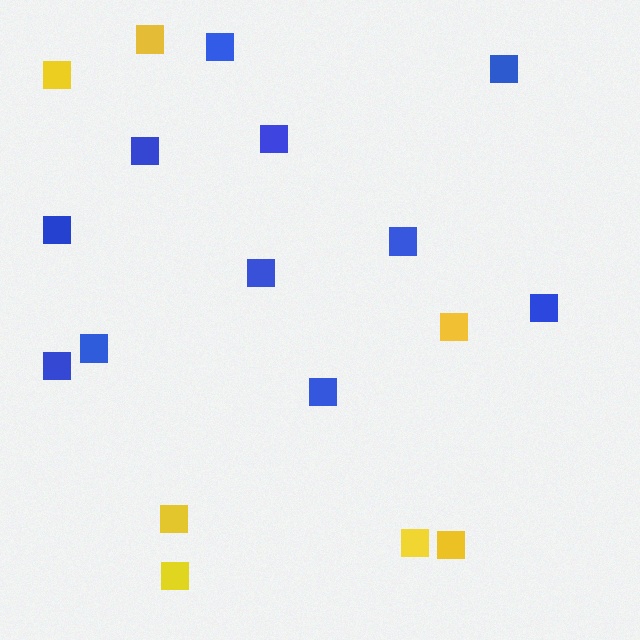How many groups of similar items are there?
There are 2 groups: one group of yellow squares (7) and one group of blue squares (11).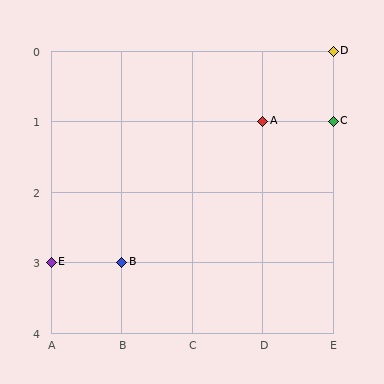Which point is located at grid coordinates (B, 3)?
Point B is at (B, 3).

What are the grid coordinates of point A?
Point A is at grid coordinates (D, 1).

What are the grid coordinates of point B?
Point B is at grid coordinates (B, 3).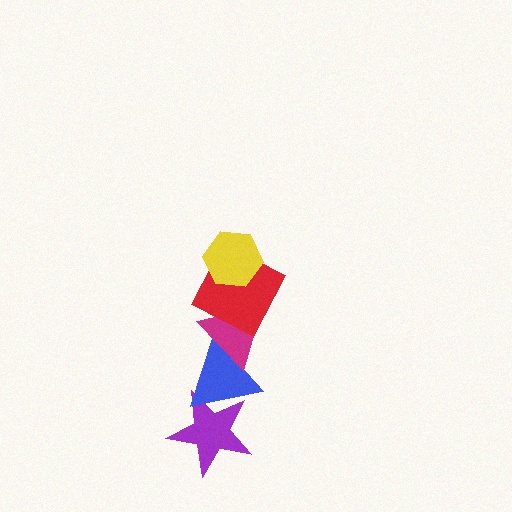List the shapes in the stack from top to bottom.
From top to bottom: the yellow hexagon, the red square, the magenta triangle, the blue triangle, the purple star.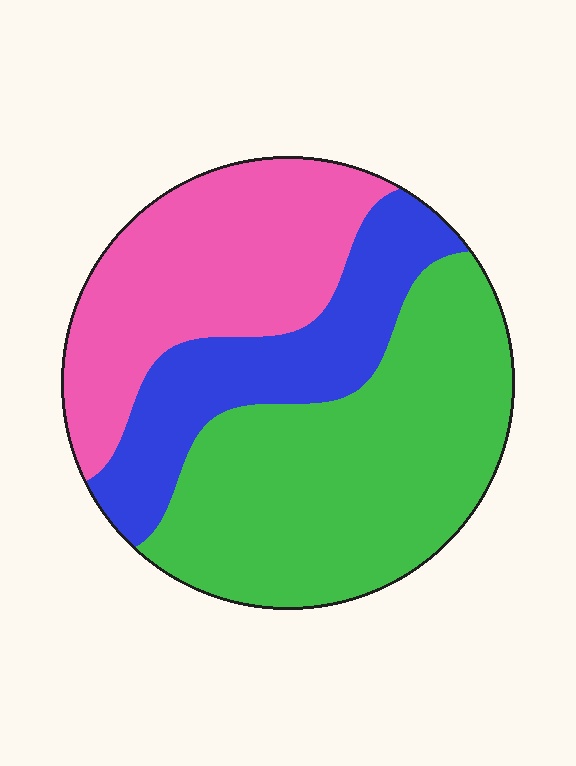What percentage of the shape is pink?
Pink takes up about one third (1/3) of the shape.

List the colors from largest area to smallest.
From largest to smallest: green, pink, blue.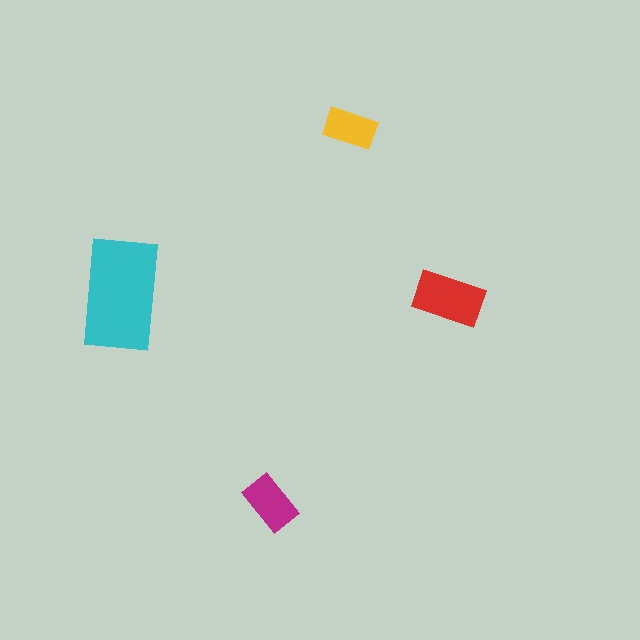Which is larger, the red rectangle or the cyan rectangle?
The cyan one.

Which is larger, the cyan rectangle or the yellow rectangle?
The cyan one.